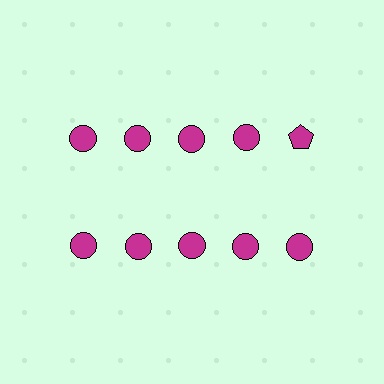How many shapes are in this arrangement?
There are 10 shapes arranged in a grid pattern.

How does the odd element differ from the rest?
It has a different shape: pentagon instead of circle.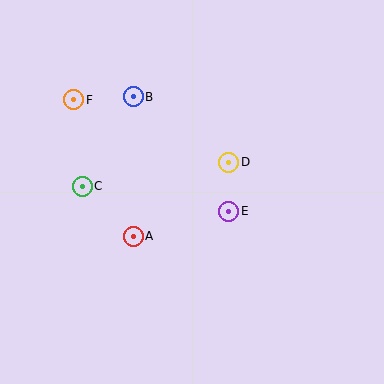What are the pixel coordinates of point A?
Point A is at (133, 236).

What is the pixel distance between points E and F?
The distance between E and F is 191 pixels.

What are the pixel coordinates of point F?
Point F is at (74, 100).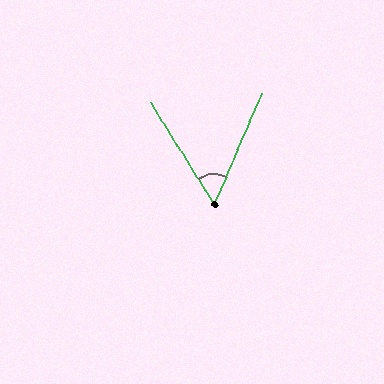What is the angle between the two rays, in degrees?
Approximately 55 degrees.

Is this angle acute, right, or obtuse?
It is acute.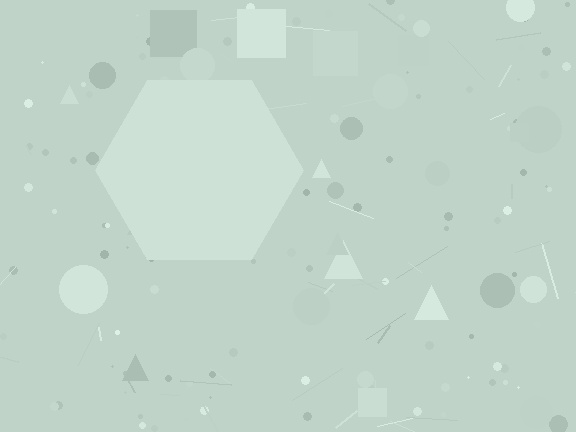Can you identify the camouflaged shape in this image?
The camouflaged shape is a hexagon.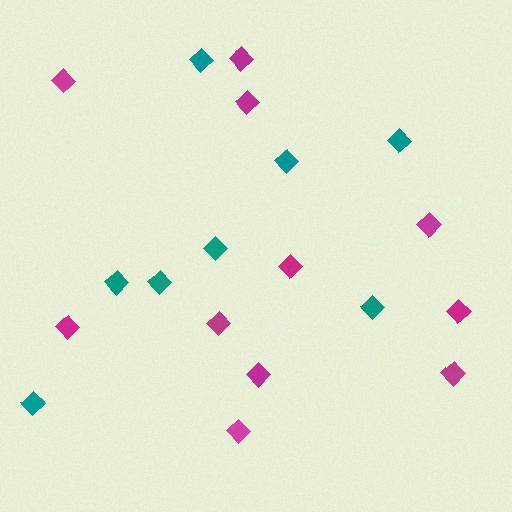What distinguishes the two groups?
There are 2 groups: one group of magenta diamonds (11) and one group of teal diamonds (8).